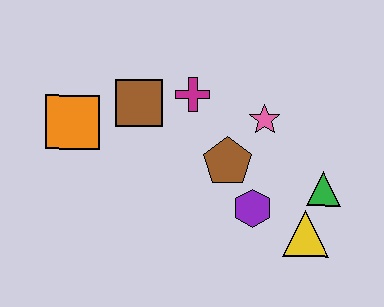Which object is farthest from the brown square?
The yellow triangle is farthest from the brown square.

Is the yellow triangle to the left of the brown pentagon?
No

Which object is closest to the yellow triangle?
The green triangle is closest to the yellow triangle.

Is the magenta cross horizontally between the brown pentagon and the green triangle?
No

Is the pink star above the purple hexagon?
Yes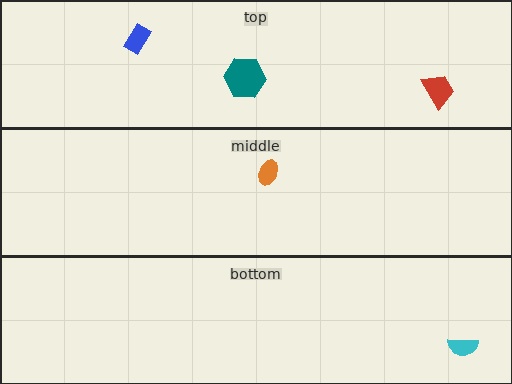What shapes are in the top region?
The blue rectangle, the red trapezoid, the teal hexagon.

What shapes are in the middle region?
The orange ellipse.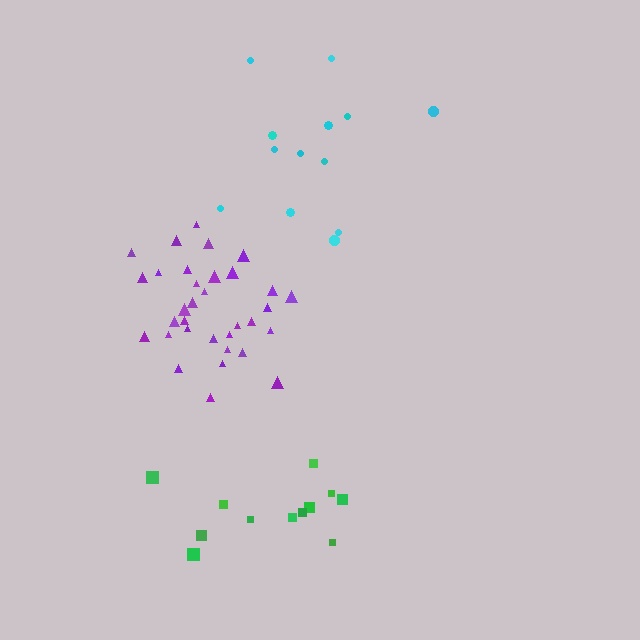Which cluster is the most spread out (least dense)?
Cyan.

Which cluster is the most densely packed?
Purple.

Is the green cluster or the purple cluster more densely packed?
Purple.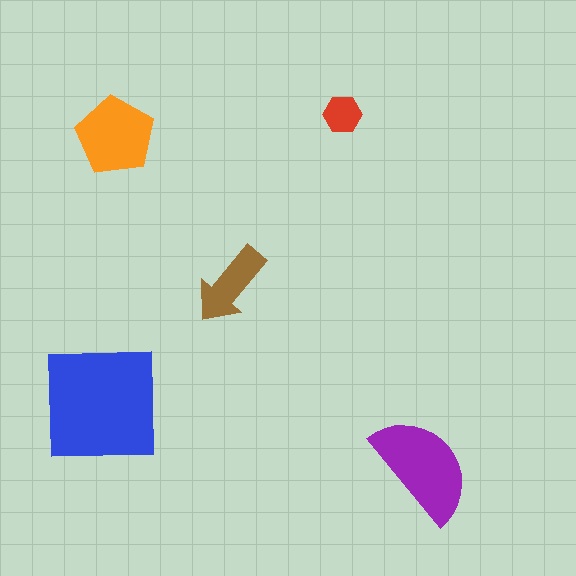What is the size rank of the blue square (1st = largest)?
1st.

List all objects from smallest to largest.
The red hexagon, the brown arrow, the orange pentagon, the purple semicircle, the blue square.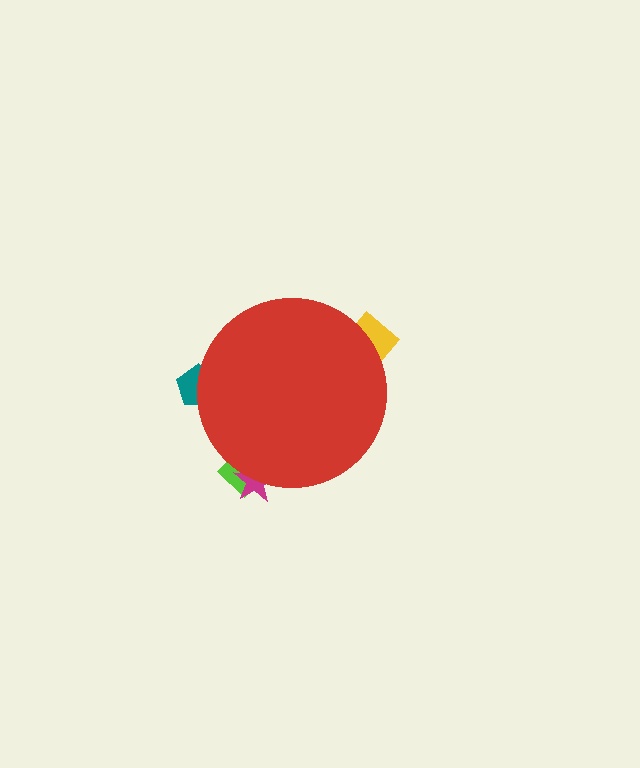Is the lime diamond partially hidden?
Yes, the lime diamond is partially hidden behind the red circle.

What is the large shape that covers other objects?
A red circle.